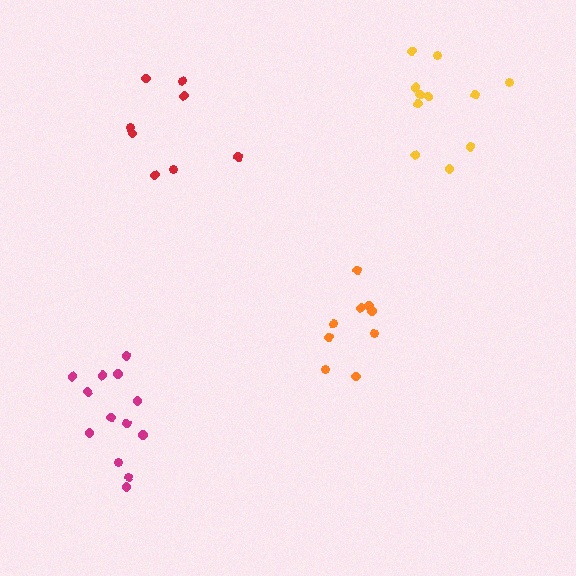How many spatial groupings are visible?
There are 4 spatial groupings.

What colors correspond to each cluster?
The clusters are colored: red, orange, magenta, yellow.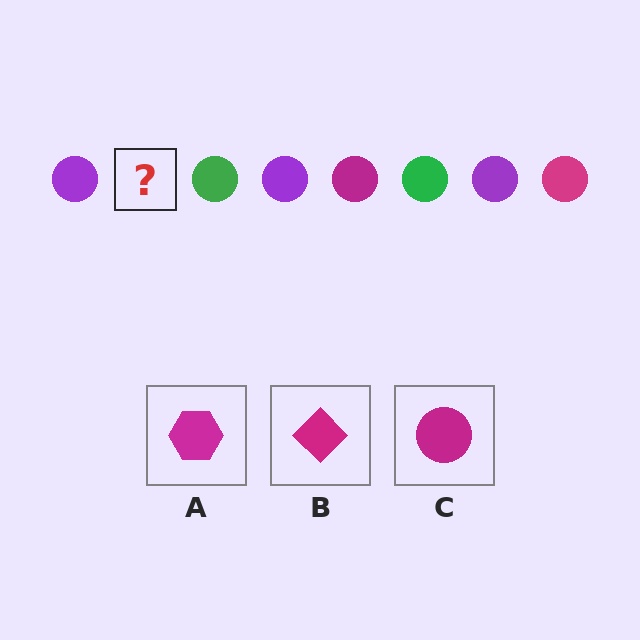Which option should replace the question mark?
Option C.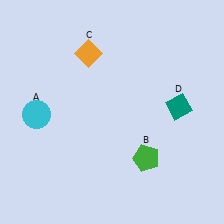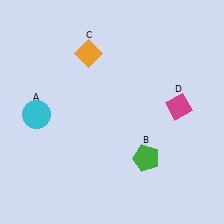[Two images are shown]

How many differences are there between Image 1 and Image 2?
There is 1 difference between the two images.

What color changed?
The diamond (D) changed from teal in Image 1 to magenta in Image 2.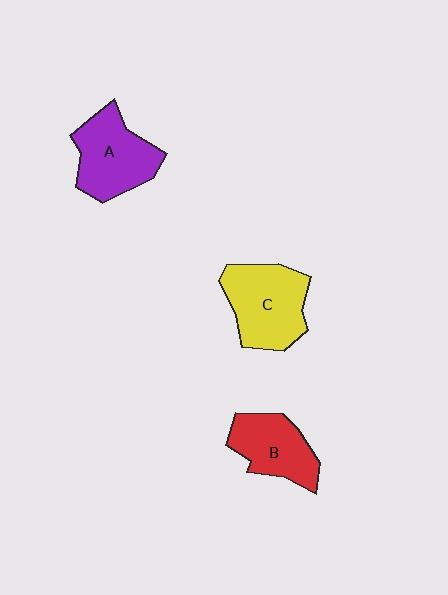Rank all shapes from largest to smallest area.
From largest to smallest: C (yellow), A (purple), B (red).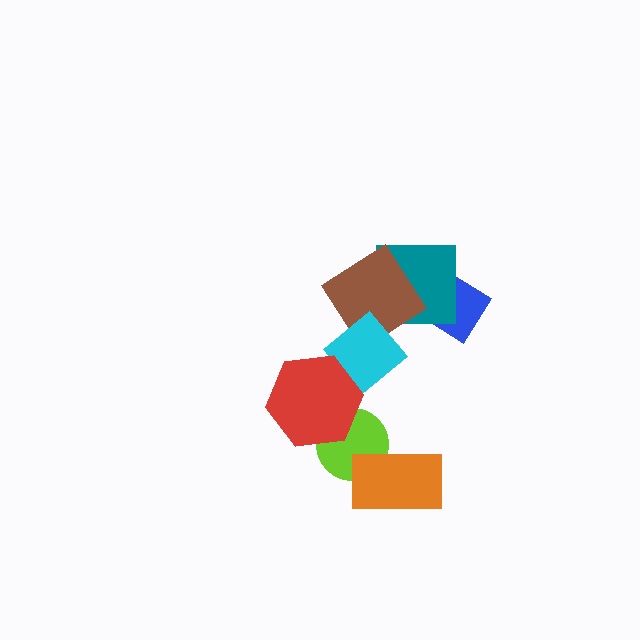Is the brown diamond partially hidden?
Yes, it is partially covered by another shape.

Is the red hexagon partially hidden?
No, no other shape covers it.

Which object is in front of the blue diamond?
The teal square is in front of the blue diamond.